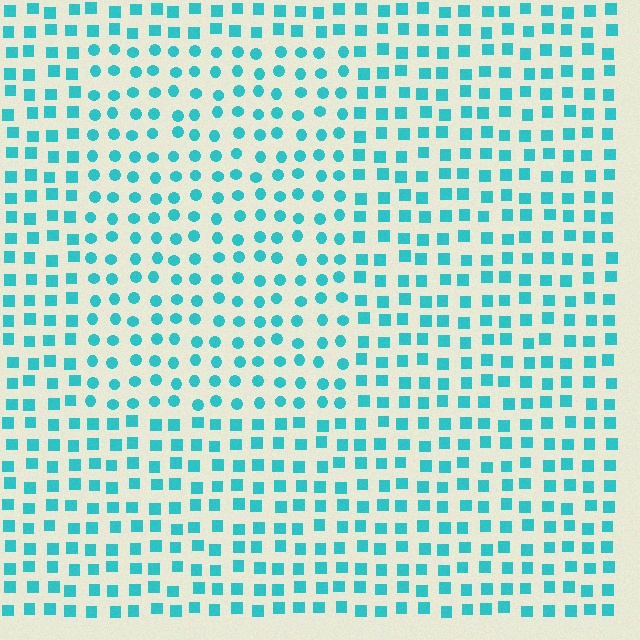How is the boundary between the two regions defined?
The boundary is defined by a change in element shape: circles inside vs. squares outside. All elements share the same color and spacing.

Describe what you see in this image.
The image is filled with small cyan elements arranged in a uniform grid. A rectangle-shaped region contains circles, while the surrounding area contains squares. The boundary is defined purely by the change in element shape.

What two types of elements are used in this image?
The image uses circles inside the rectangle region and squares outside it.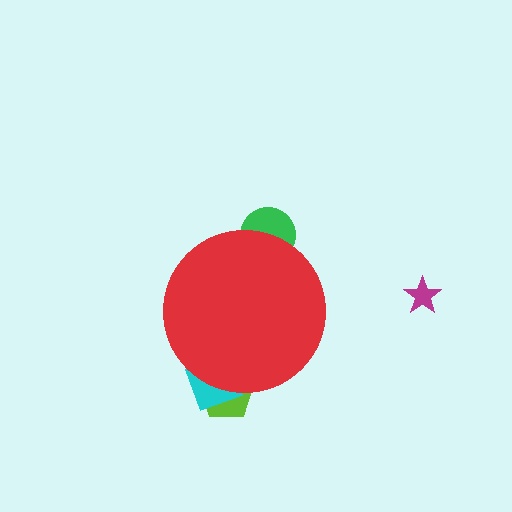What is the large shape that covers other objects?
A red circle.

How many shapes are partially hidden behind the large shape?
3 shapes are partially hidden.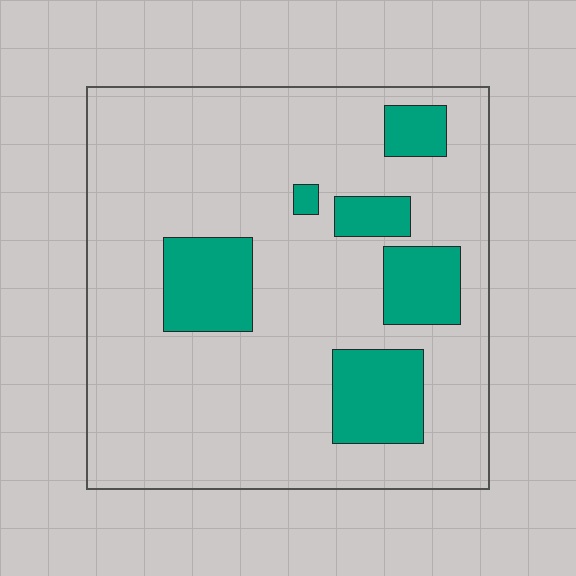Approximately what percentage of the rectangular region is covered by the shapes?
Approximately 20%.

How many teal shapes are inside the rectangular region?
6.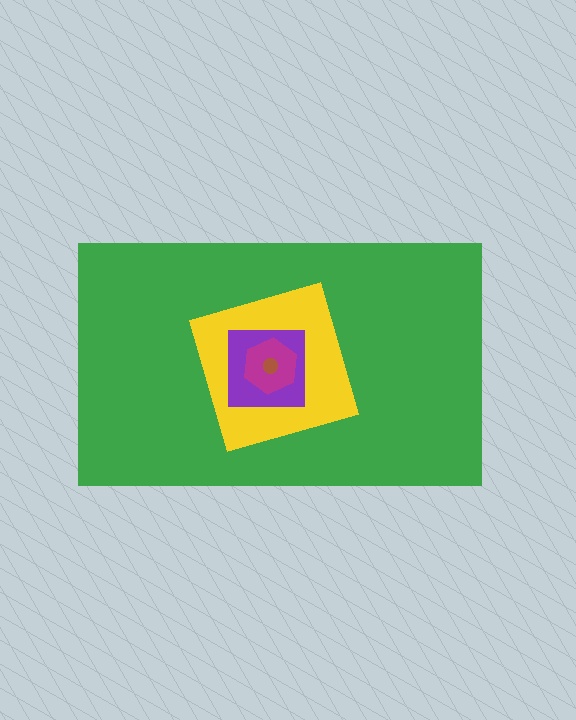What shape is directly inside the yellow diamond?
The purple square.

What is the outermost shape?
The green rectangle.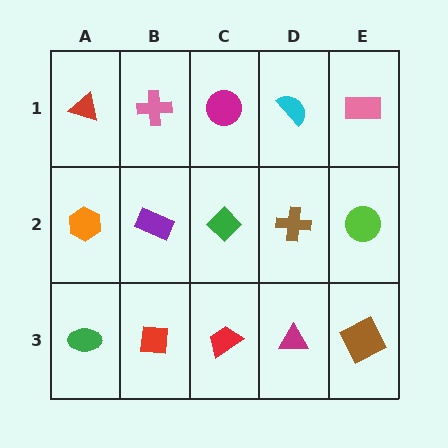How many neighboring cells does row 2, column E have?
3.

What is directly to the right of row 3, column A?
A red square.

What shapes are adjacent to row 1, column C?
A green diamond (row 2, column C), a pink cross (row 1, column B), a cyan semicircle (row 1, column D).